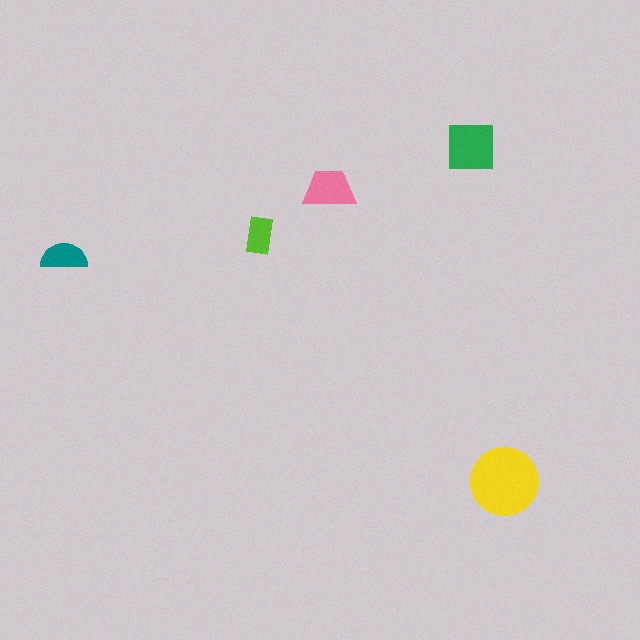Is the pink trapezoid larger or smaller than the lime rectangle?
Larger.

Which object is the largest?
The yellow circle.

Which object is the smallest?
The lime rectangle.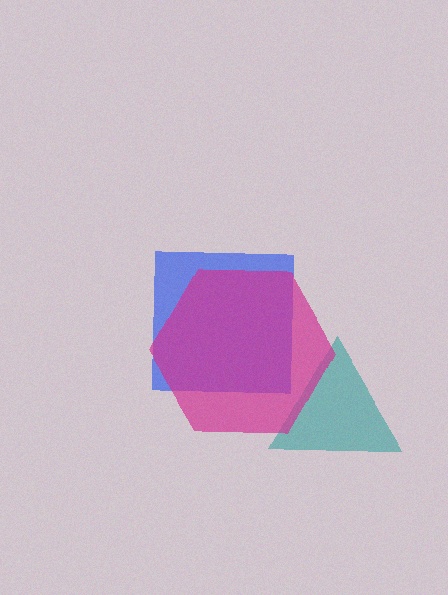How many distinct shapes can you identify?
There are 3 distinct shapes: a teal triangle, a blue square, a magenta hexagon.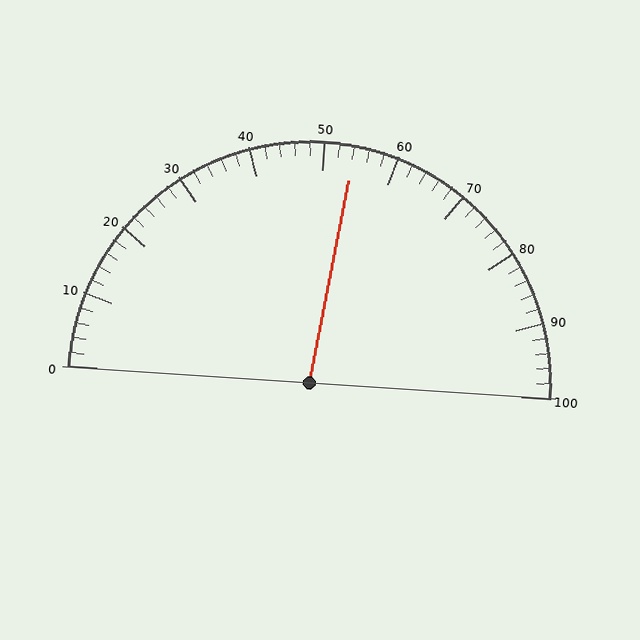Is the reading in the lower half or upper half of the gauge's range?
The reading is in the upper half of the range (0 to 100).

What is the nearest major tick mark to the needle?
The nearest major tick mark is 50.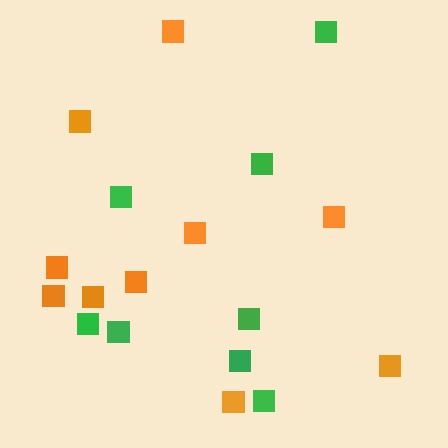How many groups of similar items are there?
There are 2 groups: one group of orange squares (10) and one group of green squares (8).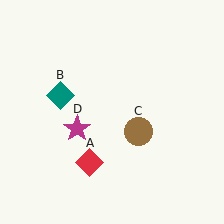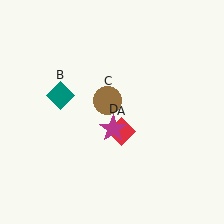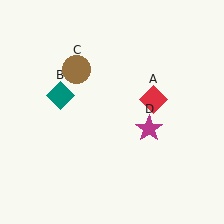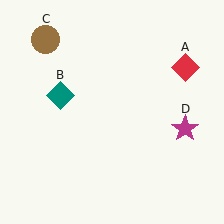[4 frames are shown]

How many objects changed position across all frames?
3 objects changed position: red diamond (object A), brown circle (object C), magenta star (object D).